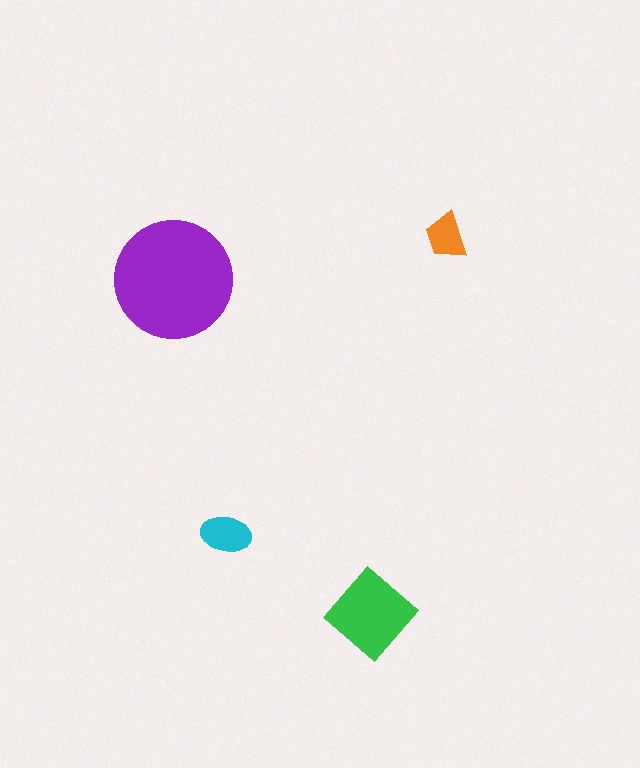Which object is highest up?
The orange trapezoid is topmost.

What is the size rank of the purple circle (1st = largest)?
1st.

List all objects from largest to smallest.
The purple circle, the green diamond, the cyan ellipse, the orange trapezoid.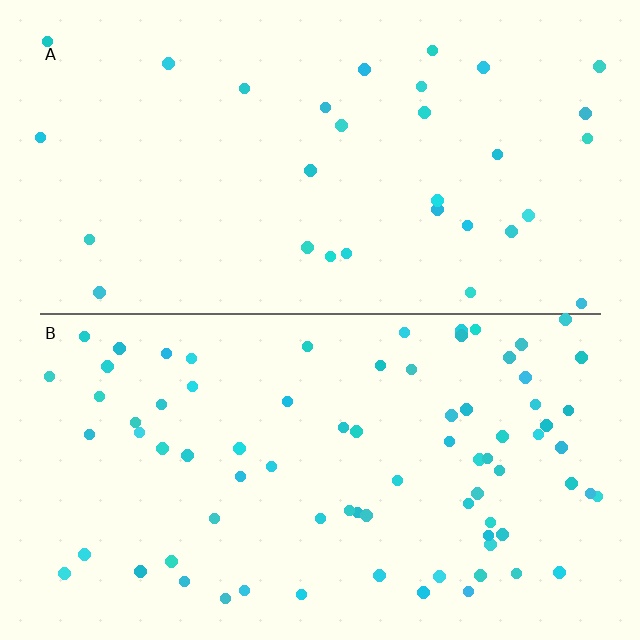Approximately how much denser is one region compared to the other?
Approximately 2.5× — region B over region A.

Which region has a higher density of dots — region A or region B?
B (the bottom).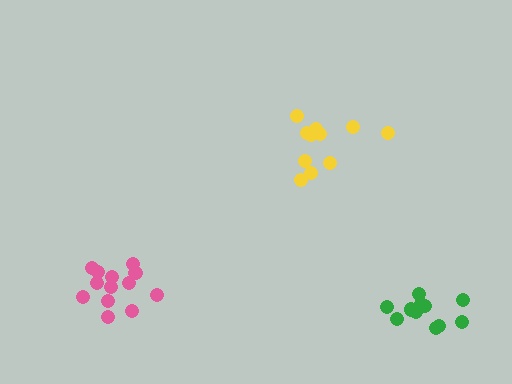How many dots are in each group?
Group 1: 11 dots, Group 2: 11 dots, Group 3: 14 dots (36 total).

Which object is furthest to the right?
The green cluster is rightmost.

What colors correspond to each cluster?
The clusters are colored: yellow, green, pink.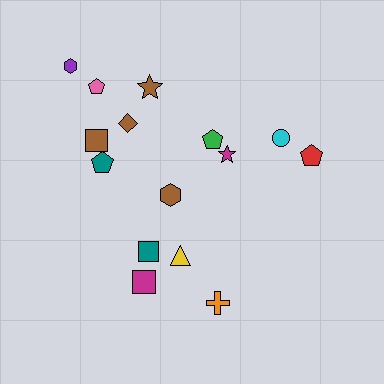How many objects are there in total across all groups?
There are 15 objects.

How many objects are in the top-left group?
There are 6 objects.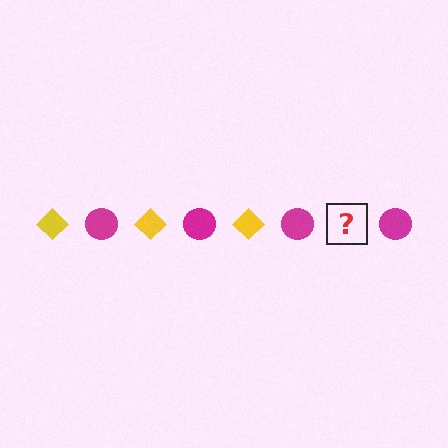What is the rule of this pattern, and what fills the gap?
The rule is that the pattern alternates between yellow diamond and magenta circle. The gap should be filled with a yellow diamond.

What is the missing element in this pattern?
The missing element is a yellow diamond.